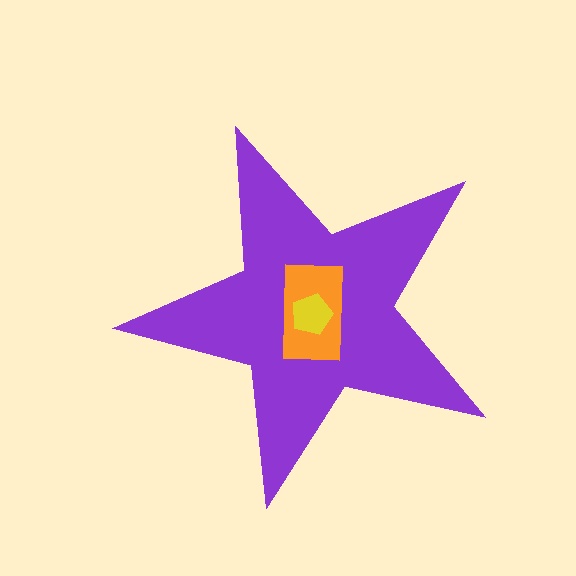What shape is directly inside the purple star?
The orange rectangle.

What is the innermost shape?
The yellow pentagon.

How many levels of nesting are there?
3.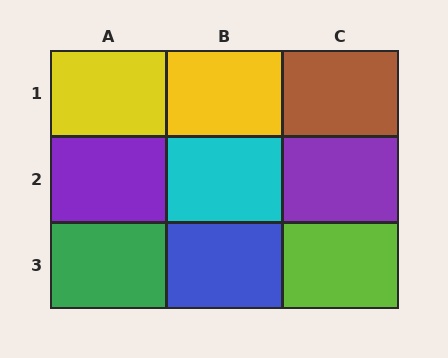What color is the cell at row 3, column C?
Lime.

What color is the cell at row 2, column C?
Purple.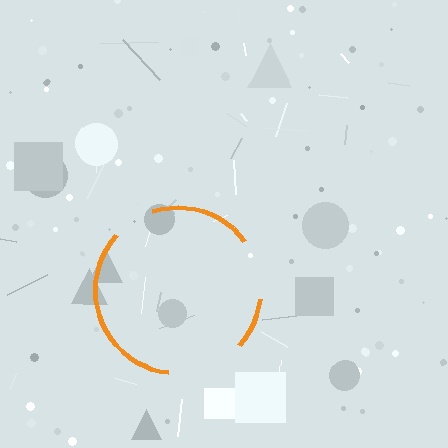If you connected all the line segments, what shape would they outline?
They would outline a circle.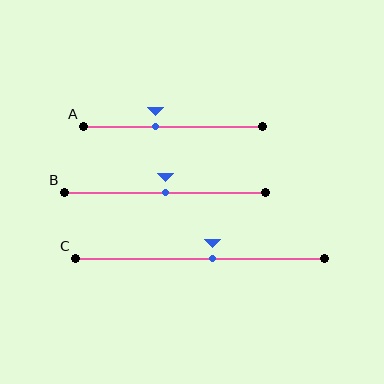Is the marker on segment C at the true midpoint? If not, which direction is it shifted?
No, the marker on segment C is shifted to the right by about 5% of the segment length.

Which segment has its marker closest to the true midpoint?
Segment B has its marker closest to the true midpoint.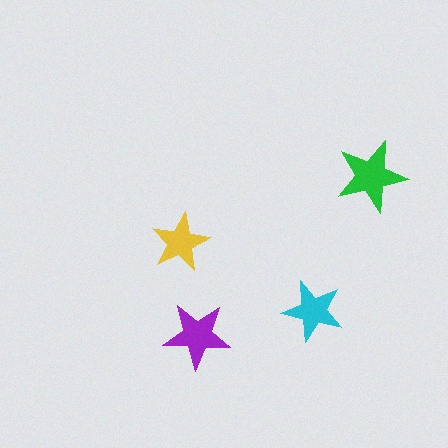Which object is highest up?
The green star is topmost.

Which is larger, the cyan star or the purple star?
The purple one.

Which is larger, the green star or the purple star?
The green one.